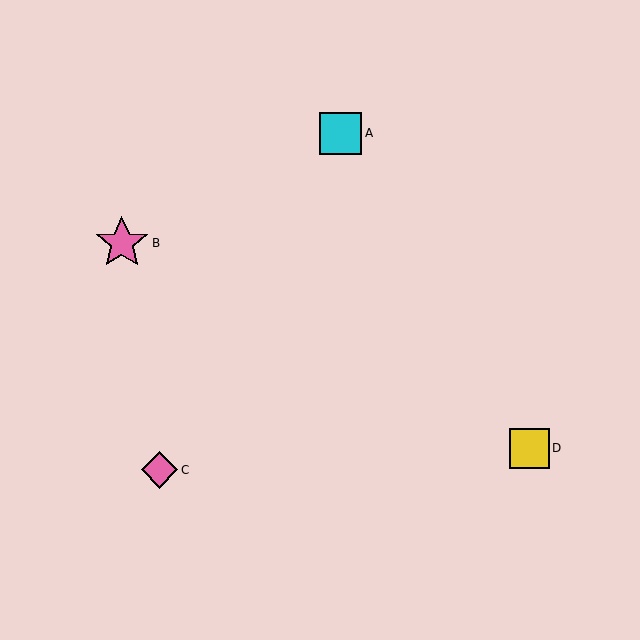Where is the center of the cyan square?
The center of the cyan square is at (340, 133).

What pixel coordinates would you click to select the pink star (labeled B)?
Click at (122, 243) to select the pink star B.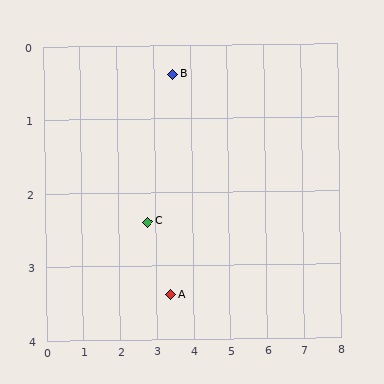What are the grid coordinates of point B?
Point B is at approximately (3.5, 0.4).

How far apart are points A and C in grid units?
Points A and C are about 1.2 grid units apart.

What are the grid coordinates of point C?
Point C is at approximately (2.8, 2.4).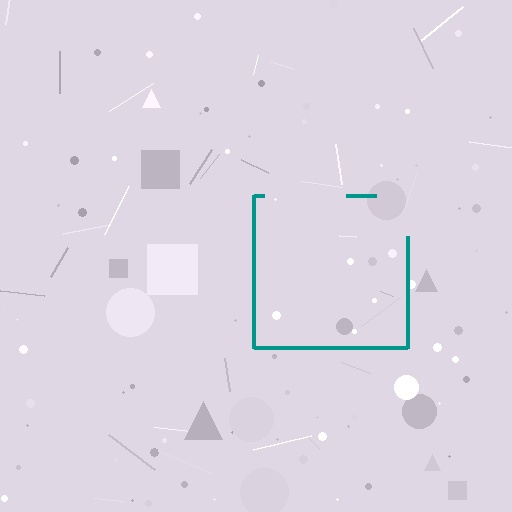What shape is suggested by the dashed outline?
The dashed outline suggests a square.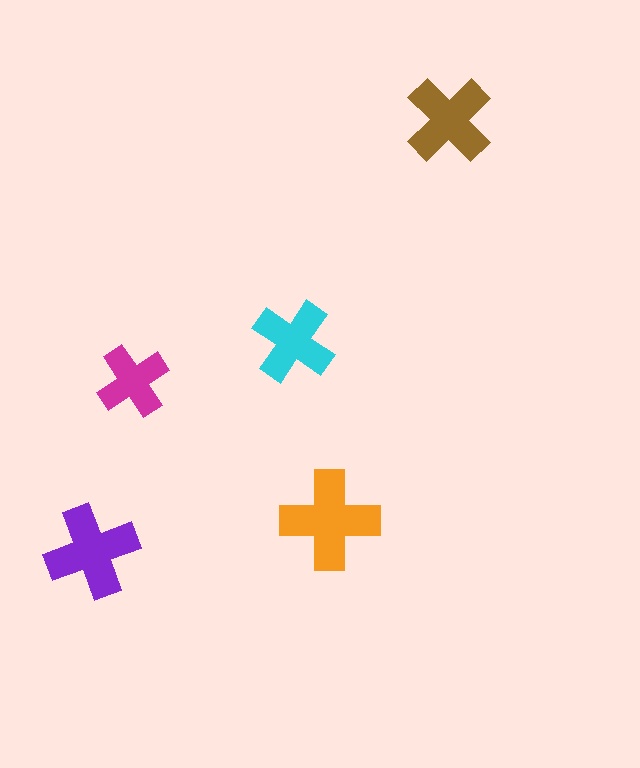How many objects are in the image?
There are 5 objects in the image.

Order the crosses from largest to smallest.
the orange one, the purple one, the brown one, the cyan one, the magenta one.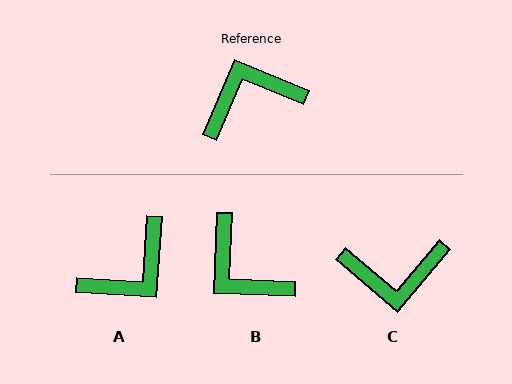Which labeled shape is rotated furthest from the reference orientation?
C, about 162 degrees away.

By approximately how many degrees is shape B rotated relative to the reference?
Approximately 110 degrees counter-clockwise.